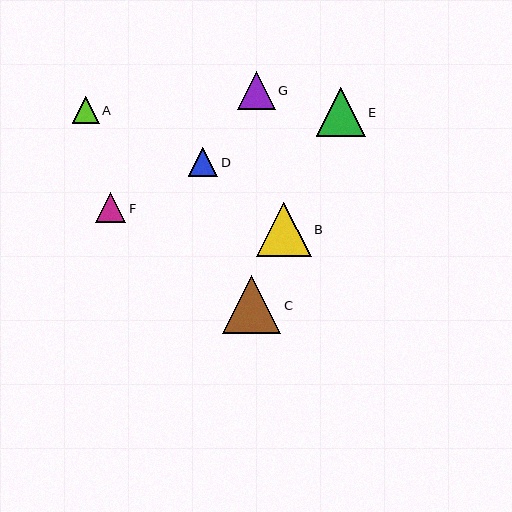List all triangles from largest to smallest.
From largest to smallest: C, B, E, G, F, D, A.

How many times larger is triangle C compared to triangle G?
Triangle C is approximately 1.5 times the size of triangle G.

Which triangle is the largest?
Triangle C is the largest with a size of approximately 58 pixels.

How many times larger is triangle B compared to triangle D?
Triangle B is approximately 1.9 times the size of triangle D.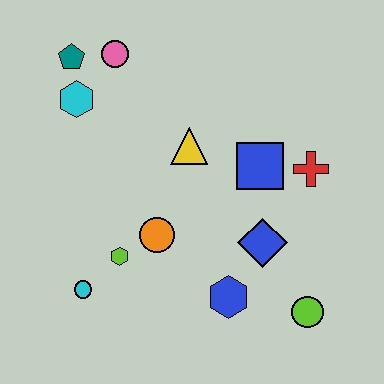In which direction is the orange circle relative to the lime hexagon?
The orange circle is to the right of the lime hexagon.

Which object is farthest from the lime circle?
The teal pentagon is farthest from the lime circle.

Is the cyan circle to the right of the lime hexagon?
No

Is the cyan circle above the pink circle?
No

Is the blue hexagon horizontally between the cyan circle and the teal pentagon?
No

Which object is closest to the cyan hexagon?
The teal pentagon is closest to the cyan hexagon.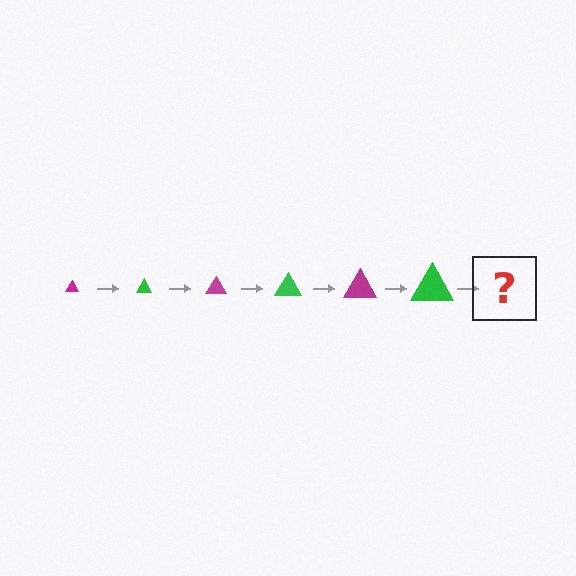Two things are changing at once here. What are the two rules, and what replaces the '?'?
The two rules are that the triangle grows larger each step and the color cycles through magenta and green. The '?' should be a magenta triangle, larger than the previous one.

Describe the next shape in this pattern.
It should be a magenta triangle, larger than the previous one.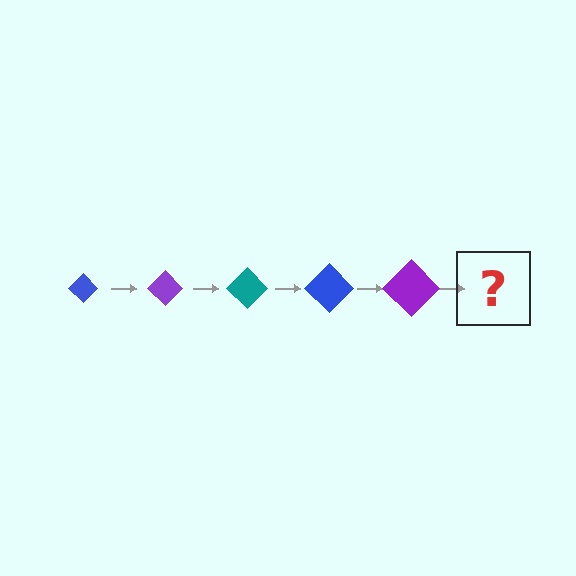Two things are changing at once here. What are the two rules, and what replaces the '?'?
The two rules are that the diamond grows larger each step and the color cycles through blue, purple, and teal. The '?' should be a teal diamond, larger than the previous one.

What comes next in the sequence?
The next element should be a teal diamond, larger than the previous one.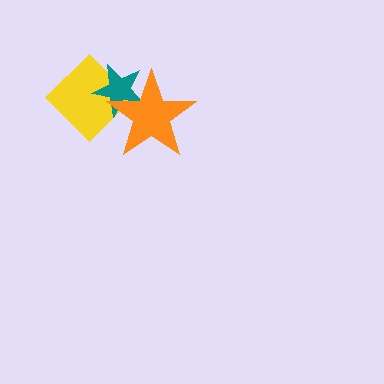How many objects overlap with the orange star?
2 objects overlap with the orange star.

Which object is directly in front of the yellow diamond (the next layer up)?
The teal star is directly in front of the yellow diamond.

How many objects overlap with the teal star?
2 objects overlap with the teal star.